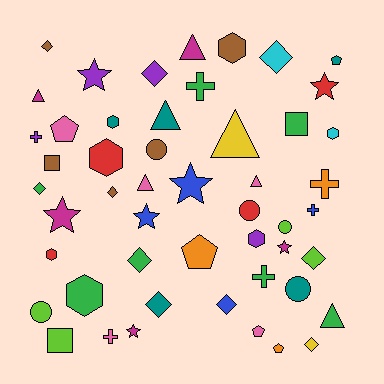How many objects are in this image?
There are 50 objects.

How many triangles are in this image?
There are 7 triangles.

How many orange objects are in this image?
There are 3 orange objects.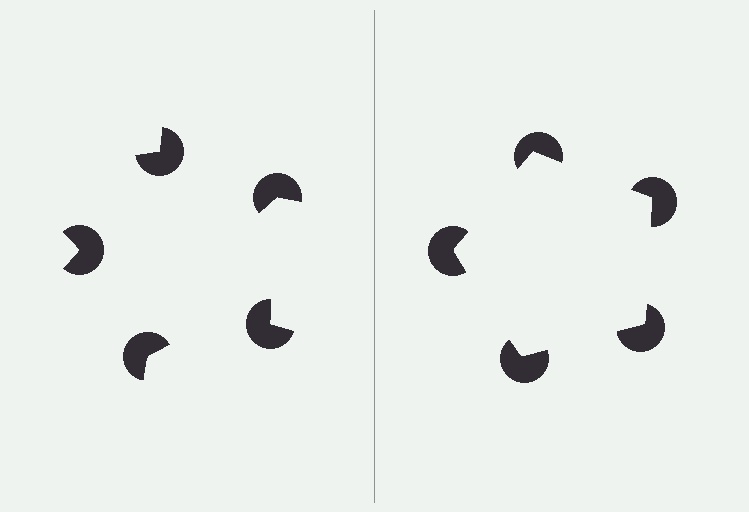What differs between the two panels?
The pac-man discs are positioned identically on both sides; only the wedge orientations differ. On the right they align to a pentagon; on the left they are misaligned.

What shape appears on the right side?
An illusory pentagon.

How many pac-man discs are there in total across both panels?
10 — 5 on each side.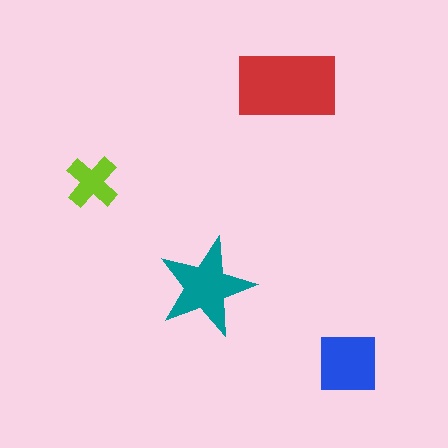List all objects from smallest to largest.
The lime cross, the blue square, the teal star, the red rectangle.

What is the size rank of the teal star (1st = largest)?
2nd.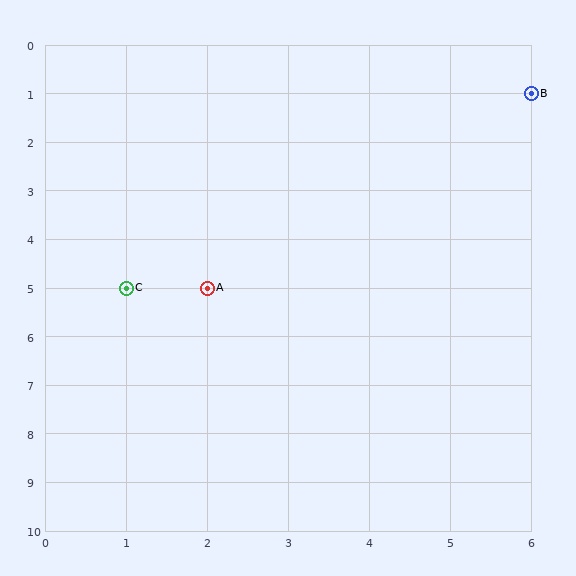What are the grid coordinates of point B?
Point B is at grid coordinates (6, 1).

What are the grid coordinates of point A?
Point A is at grid coordinates (2, 5).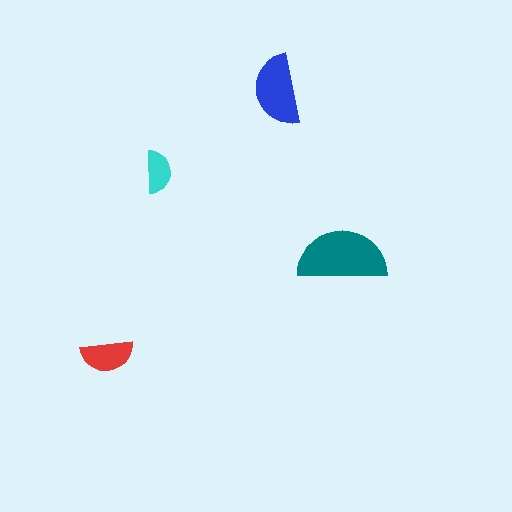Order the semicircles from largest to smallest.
the teal one, the blue one, the red one, the cyan one.